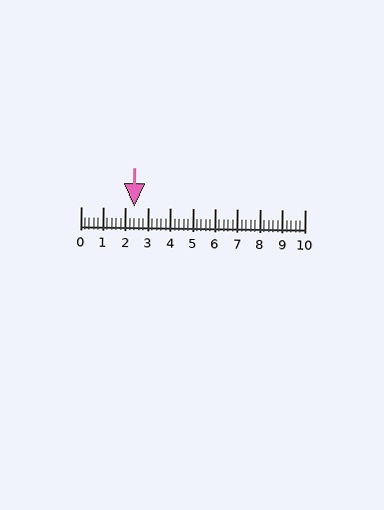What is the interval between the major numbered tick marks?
The major tick marks are spaced 1 units apart.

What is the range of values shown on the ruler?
The ruler shows values from 0 to 10.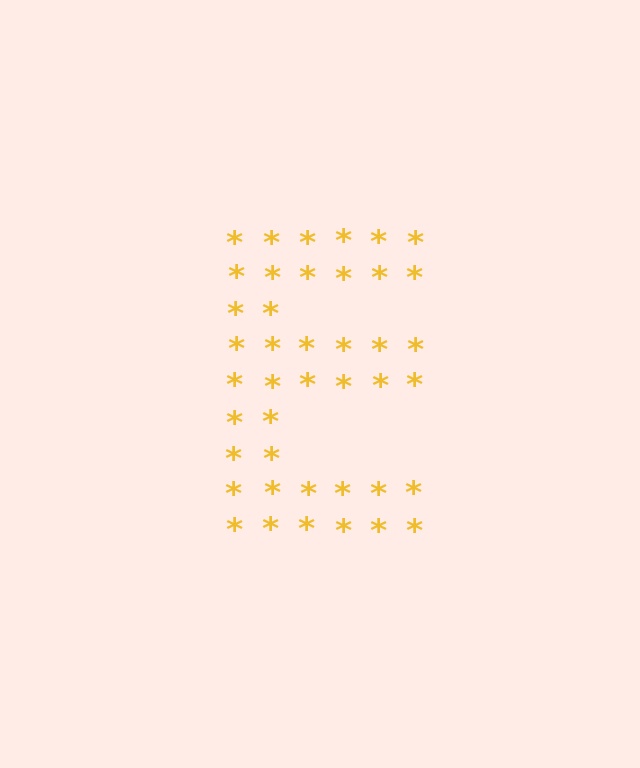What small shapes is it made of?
It is made of small asterisks.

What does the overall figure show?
The overall figure shows the letter E.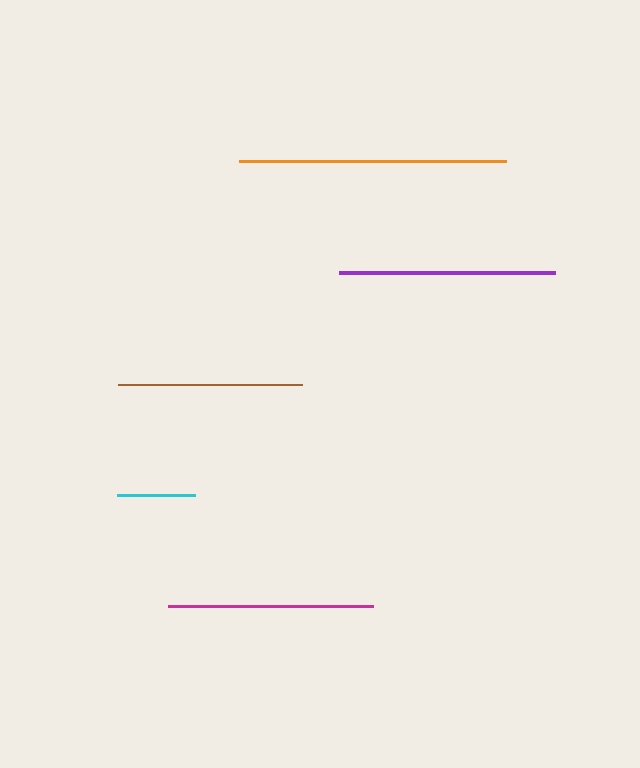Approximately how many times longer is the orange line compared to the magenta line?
The orange line is approximately 1.3 times the length of the magenta line.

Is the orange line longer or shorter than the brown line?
The orange line is longer than the brown line.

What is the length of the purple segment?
The purple segment is approximately 215 pixels long.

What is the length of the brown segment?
The brown segment is approximately 183 pixels long.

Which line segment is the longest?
The orange line is the longest at approximately 267 pixels.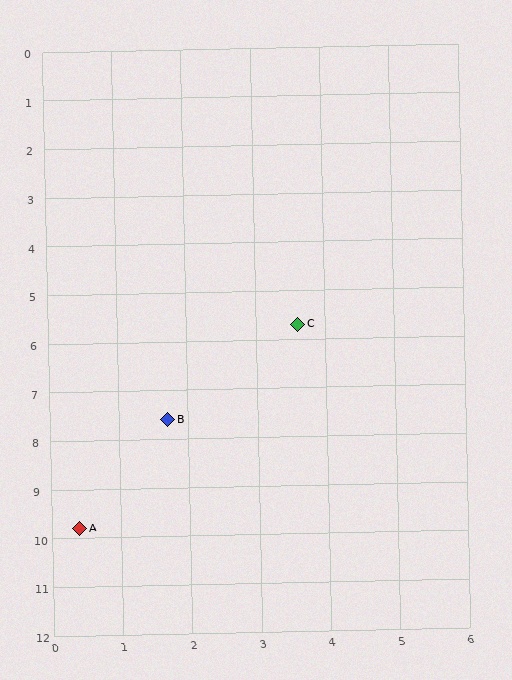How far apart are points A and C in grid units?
Points A and C are about 5.2 grid units apart.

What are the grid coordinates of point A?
Point A is at approximately (0.4, 9.8).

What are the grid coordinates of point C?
Point C is at approximately (3.6, 5.7).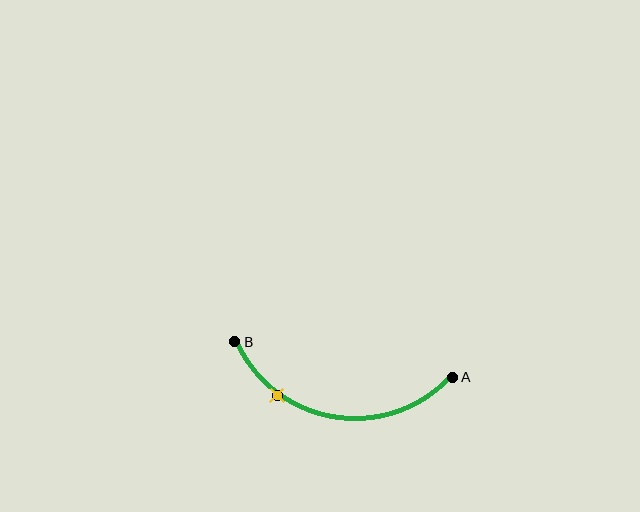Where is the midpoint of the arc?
The arc midpoint is the point on the curve farthest from the straight line joining A and B. It sits below that line.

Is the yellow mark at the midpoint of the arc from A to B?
No. The yellow mark lies on the arc but is closer to endpoint B. The arc midpoint would be at the point on the curve equidistant along the arc from both A and B.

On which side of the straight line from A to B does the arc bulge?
The arc bulges below the straight line connecting A and B.